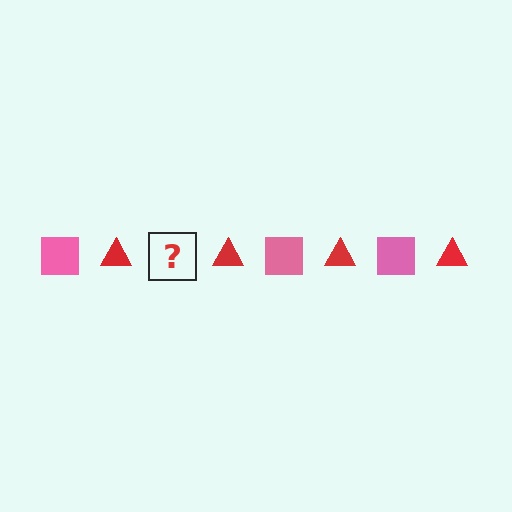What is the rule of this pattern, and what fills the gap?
The rule is that the pattern alternates between pink square and red triangle. The gap should be filled with a pink square.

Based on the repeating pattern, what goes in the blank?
The blank should be a pink square.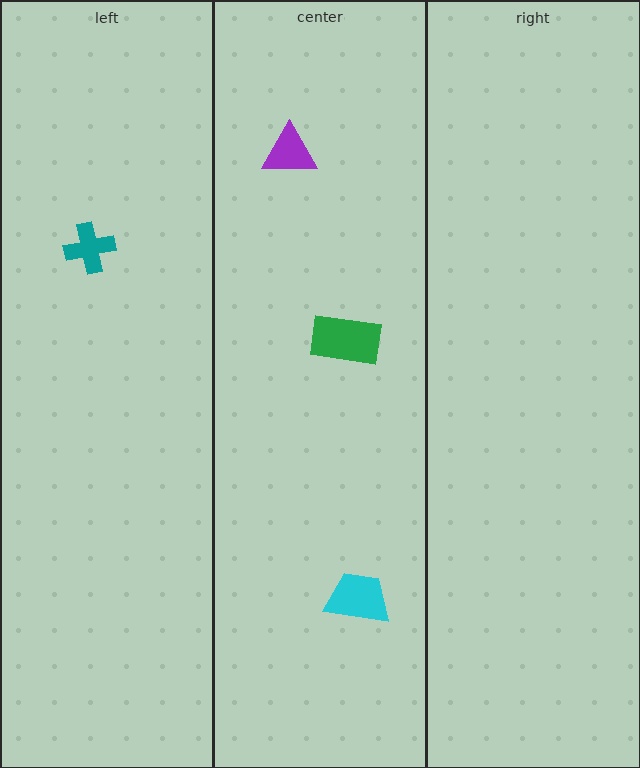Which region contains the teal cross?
The left region.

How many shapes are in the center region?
3.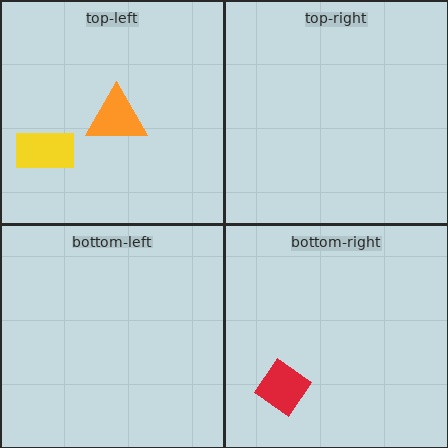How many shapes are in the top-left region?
2.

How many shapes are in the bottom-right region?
1.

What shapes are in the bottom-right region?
The red diamond.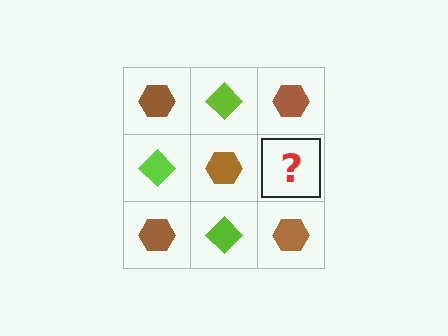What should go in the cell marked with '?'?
The missing cell should contain a lime diamond.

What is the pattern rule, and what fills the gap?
The rule is that it alternates brown hexagon and lime diamond in a checkerboard pattern. The gap should be filled with a lime diamond.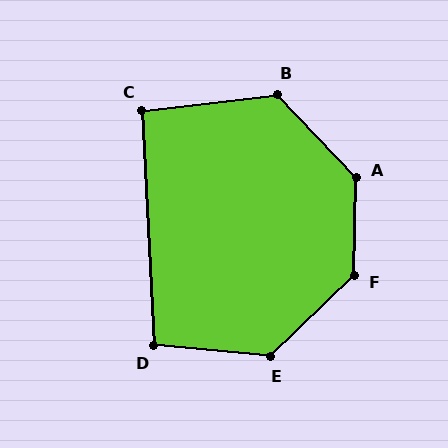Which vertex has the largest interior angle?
A, at approximately 136 degrees.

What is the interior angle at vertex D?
Approximately 98 degrees (obtuse).